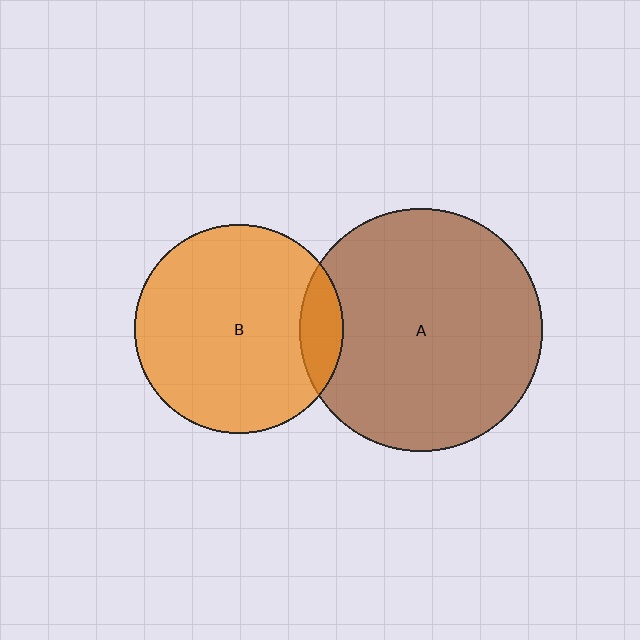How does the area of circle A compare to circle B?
Approximately 1.4 times.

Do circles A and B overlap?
Yes.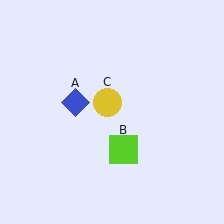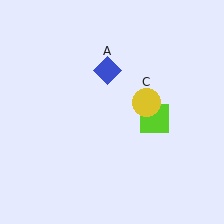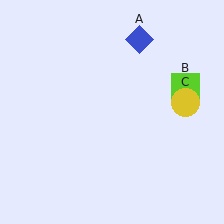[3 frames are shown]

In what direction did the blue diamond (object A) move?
The blue diamond (object A) moved up and to the right.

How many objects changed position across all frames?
3 objects changed position: blue diamond (object A), lime square (object B), yellow circle (object C).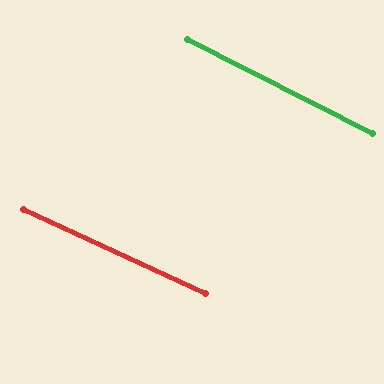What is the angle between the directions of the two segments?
Approximately 2 degrees.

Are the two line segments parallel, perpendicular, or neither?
Parallel — their directions differ by only 1.8°.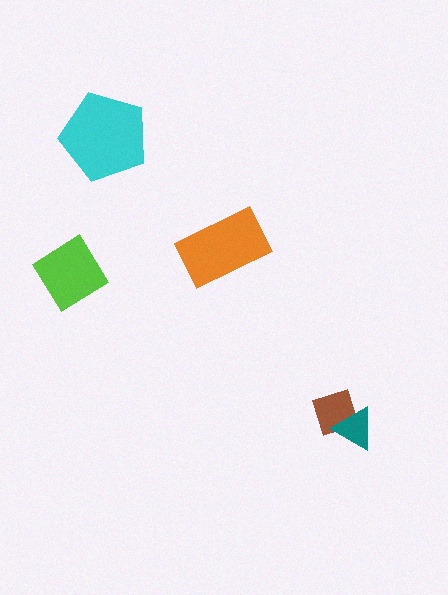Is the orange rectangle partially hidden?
No, no other shape covers it.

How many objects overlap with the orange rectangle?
0 objects overlap with the orange rectangle.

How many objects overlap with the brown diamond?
1 object overlaps with the brown diamond.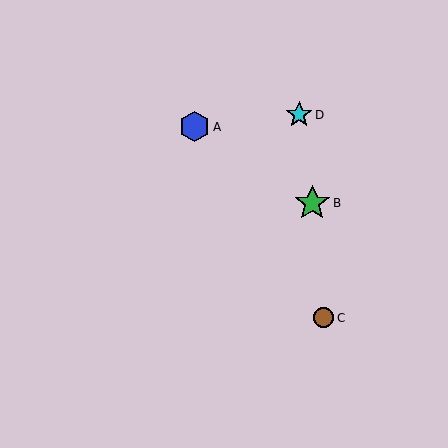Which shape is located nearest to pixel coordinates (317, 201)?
The green star (labeled B) at (312, 203) is nearest to that location.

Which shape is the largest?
The green star (labeled B) is the largest.